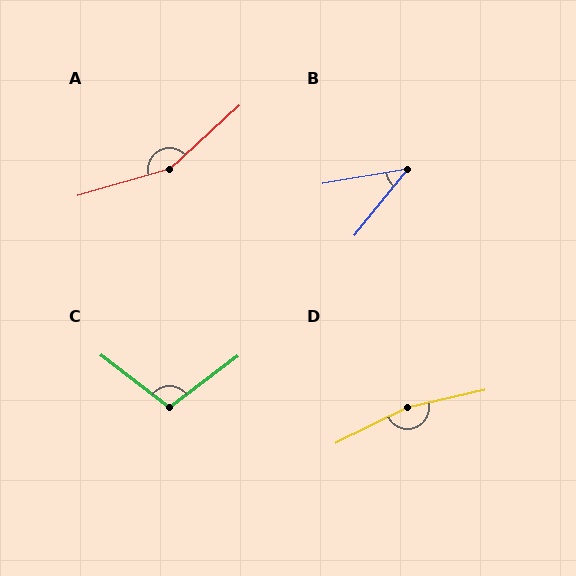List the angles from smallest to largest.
B (42°), C (106°), A (154°), D (166°).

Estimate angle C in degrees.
Approximately 106 degrees.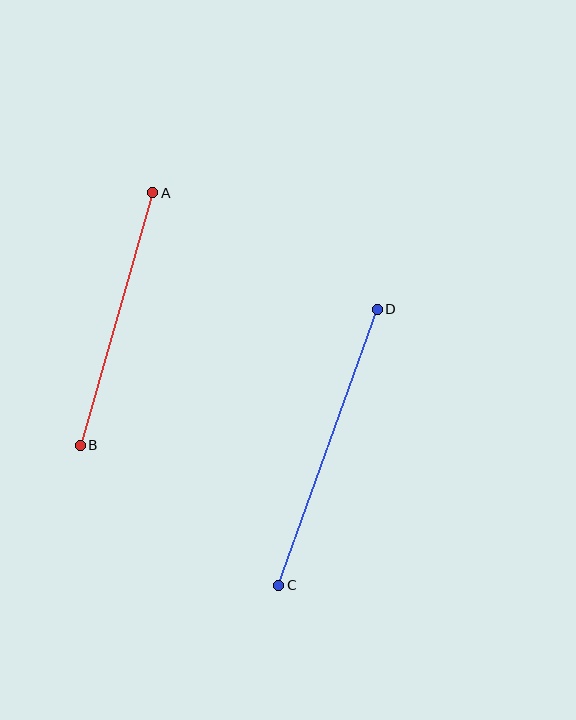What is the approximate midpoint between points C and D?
The midpoint is at approximately (328, 447) pixels.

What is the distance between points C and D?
The distance is approximately 293 pixels.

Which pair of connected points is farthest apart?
Points C and D are farthest apart.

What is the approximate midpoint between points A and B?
The midpoint is at approximately (116, 319) pixels.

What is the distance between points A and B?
The distance is approximately 263 pixels.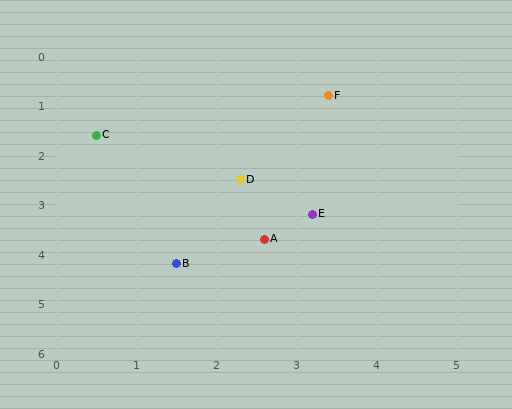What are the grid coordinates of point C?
Point C is at approximately (0.5, 1.6).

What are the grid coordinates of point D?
Point D is at approximately (2.3, 2.5).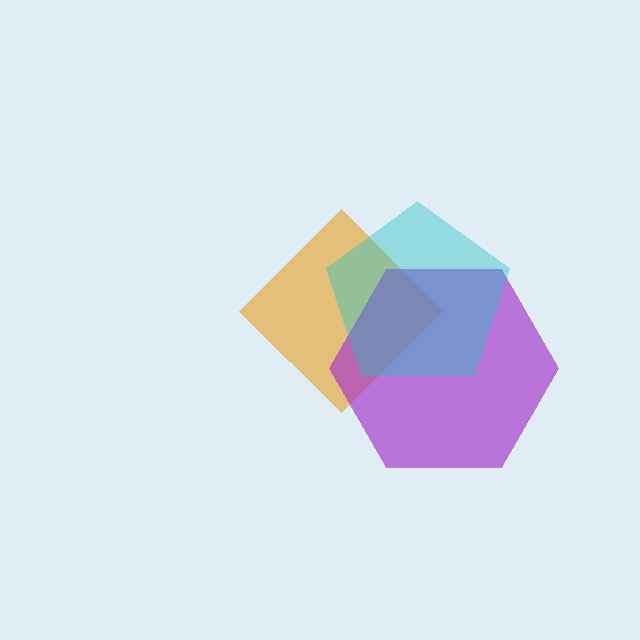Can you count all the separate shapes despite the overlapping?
Yes, there are 3 separate shapes.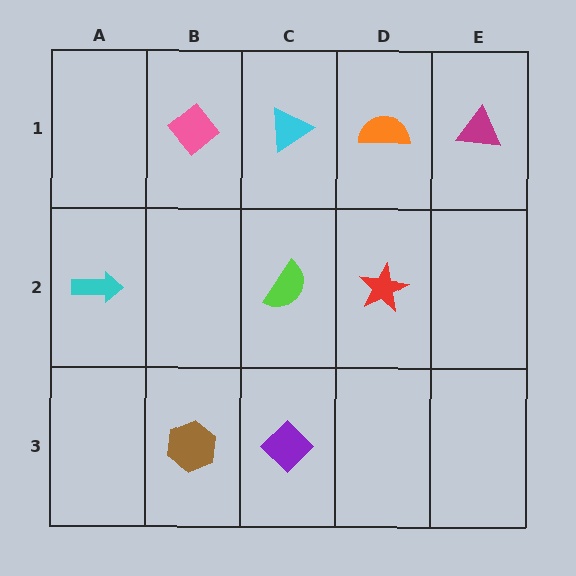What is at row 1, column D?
An orange semicircle.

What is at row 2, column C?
A lime semicircle.